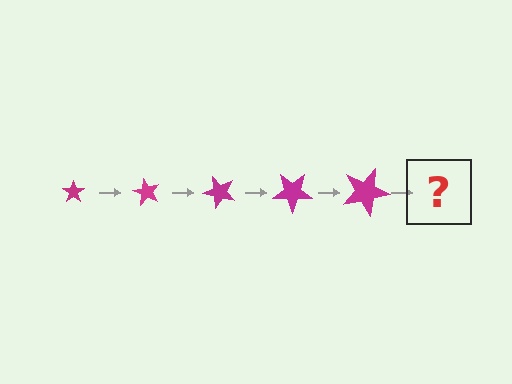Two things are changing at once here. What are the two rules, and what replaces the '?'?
The two rules are that the star grows larger each step and it rotates 60 degrees each step. The '?' should be a star, larger than the previous one and rotated 300 degrees from the start.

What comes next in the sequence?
The next element should be a star, larger than the previous one and rotated 300 degrees from the start.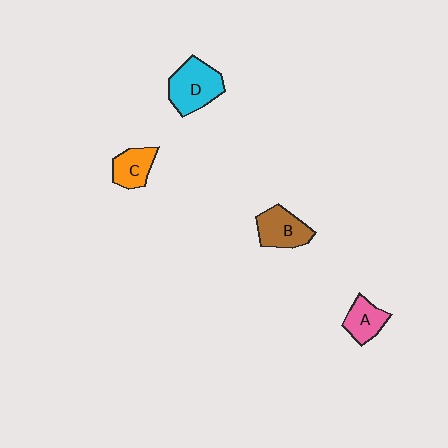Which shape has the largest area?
Shape D (cyan).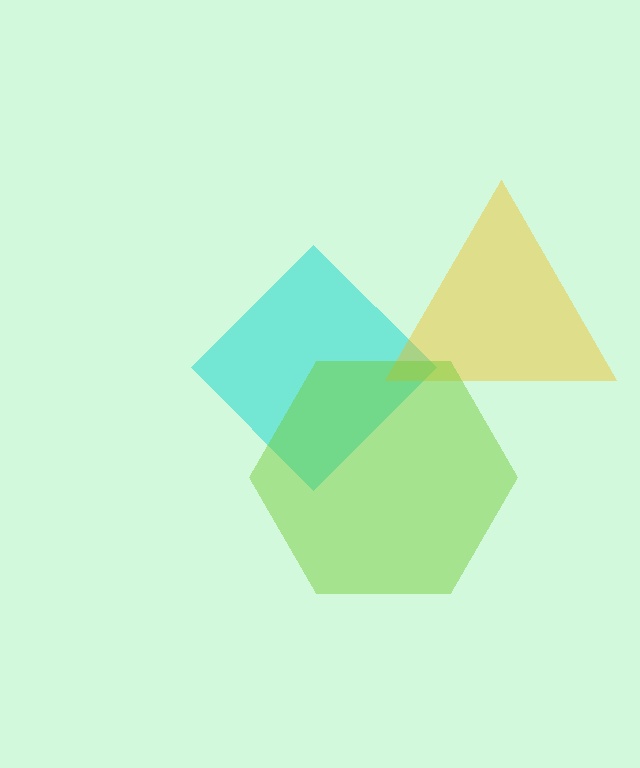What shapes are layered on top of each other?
The layered shapes are: a cyan diamond, a yellow triangle, a lime hexagon.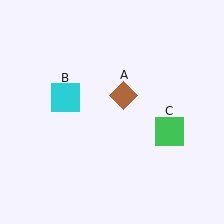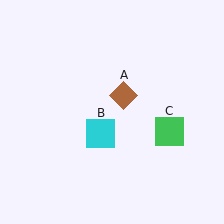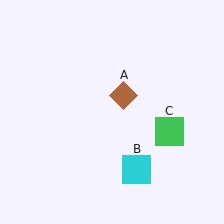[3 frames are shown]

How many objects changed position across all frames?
1 object changed position: cyan square (object B).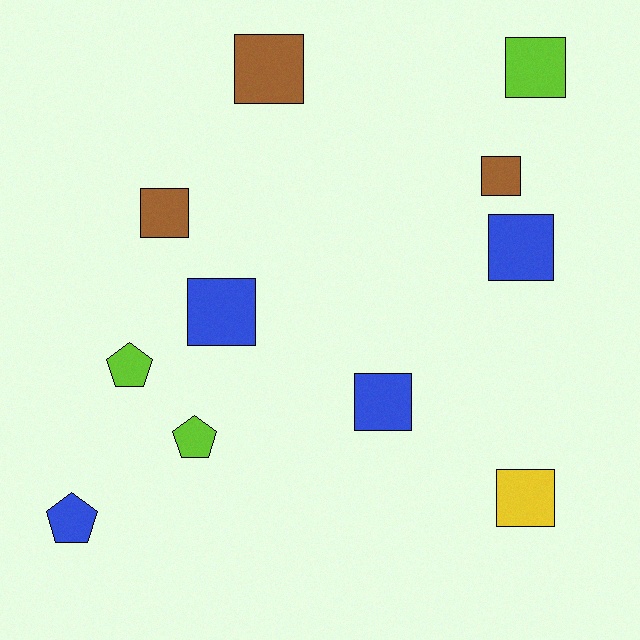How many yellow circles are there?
There are no yellow circles.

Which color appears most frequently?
Blue, with 4 objects.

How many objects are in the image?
There are 11 objects.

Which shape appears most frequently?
Square, with 8 objects.